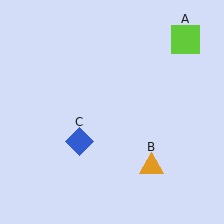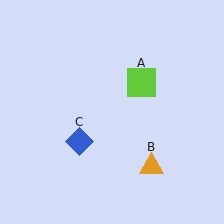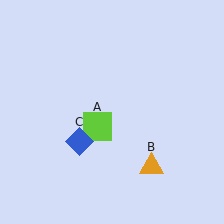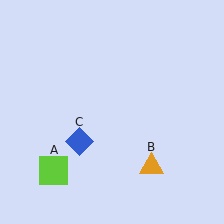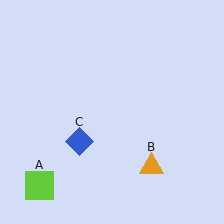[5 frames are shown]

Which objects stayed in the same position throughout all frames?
Orange triangle (object B) and blue diamond (object C) remained stationary.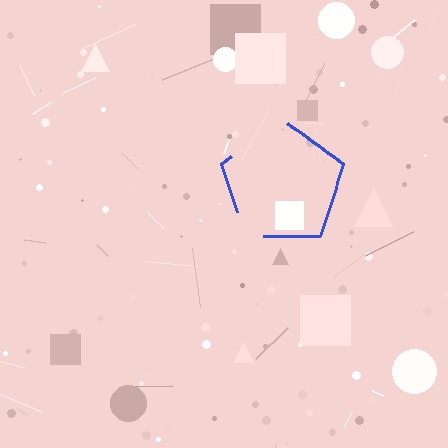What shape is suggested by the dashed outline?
The dashed outline suggests a pentagon.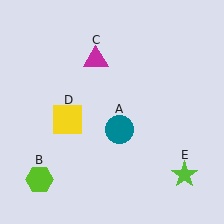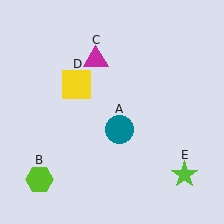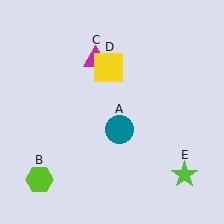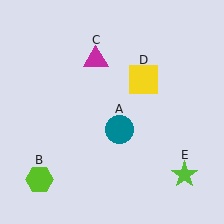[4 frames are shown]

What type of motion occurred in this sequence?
The yellow square (object D) rotated clockwise around the center of the scene.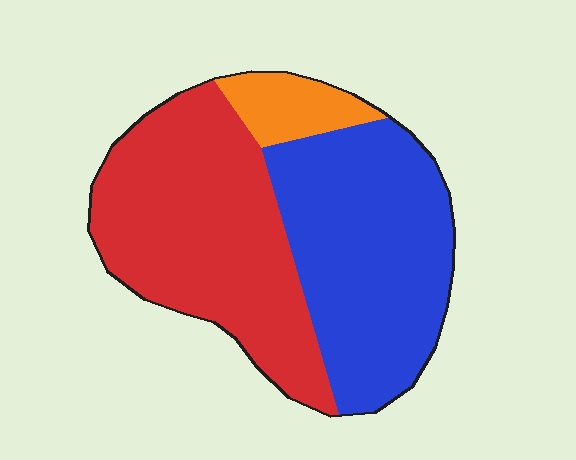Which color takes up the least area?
Orange, at roughly 10%.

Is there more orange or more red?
Red.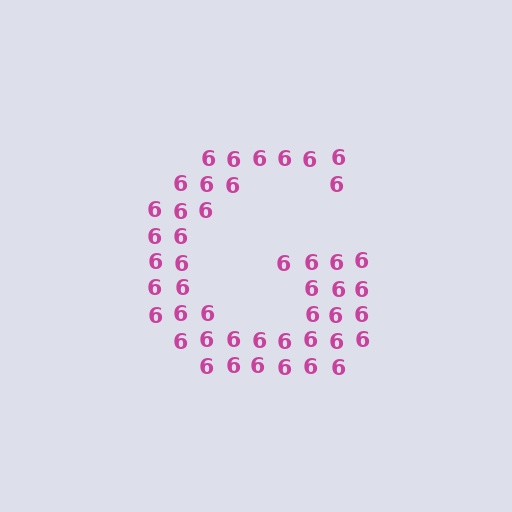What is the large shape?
The large shape is the letter G.